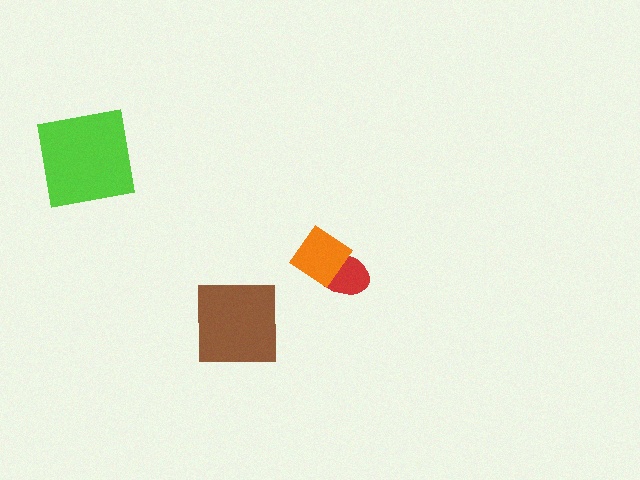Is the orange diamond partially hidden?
No, no other shape covers it.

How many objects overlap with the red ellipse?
1 object overlaps with the red ellipse.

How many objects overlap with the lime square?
0 objects overlap with the lime square.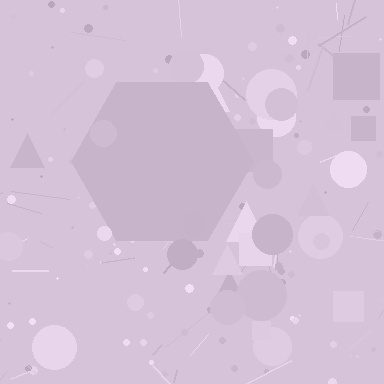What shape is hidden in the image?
A hexagon is hidden in the image.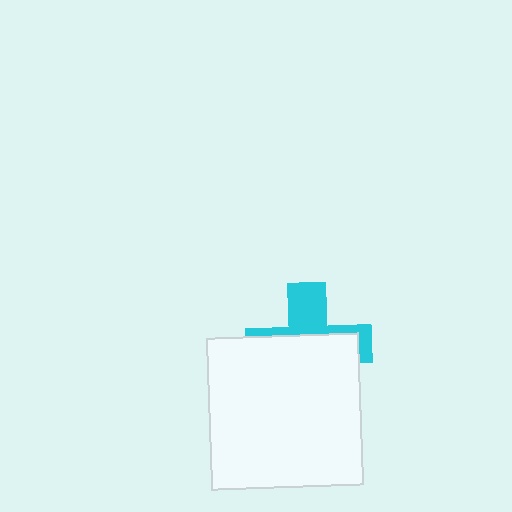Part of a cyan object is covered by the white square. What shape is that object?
It is a cross.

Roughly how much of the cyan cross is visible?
A small part of it is visible (roughly 37%).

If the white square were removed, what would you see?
You would see the complete cyan cross.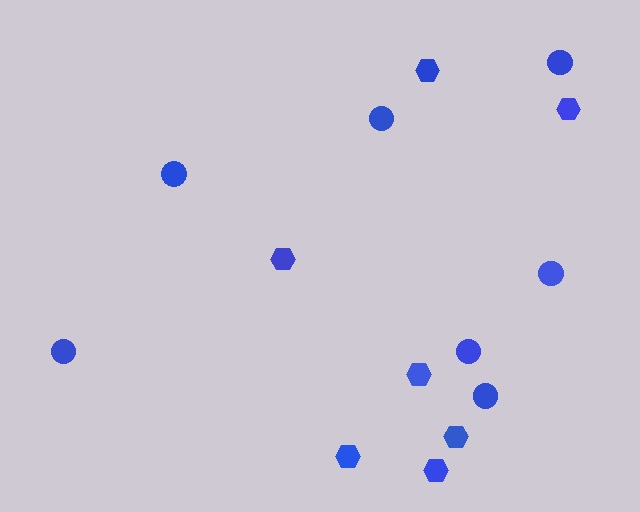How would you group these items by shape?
There are 2 groups: one group of hexagons (7) and one group of circles (7).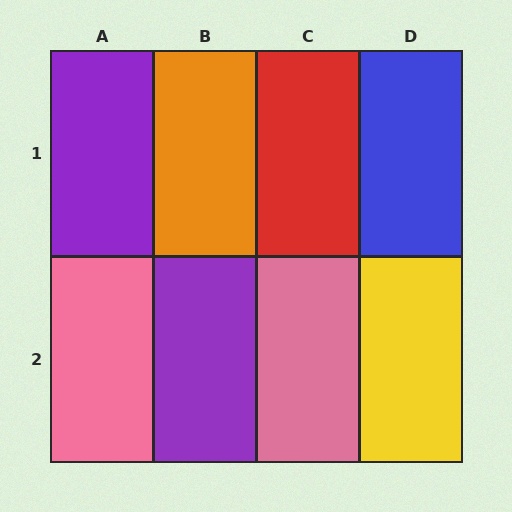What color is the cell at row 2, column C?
Pink.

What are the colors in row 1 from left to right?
Purple, orange, red, blue.